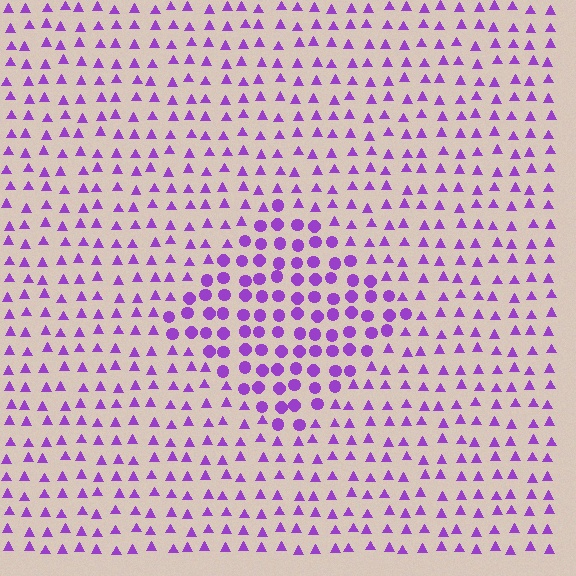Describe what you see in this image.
The image is filled with small purple elements arranged in a uniform grid. A diamond-shaped region contains circles, while the surrounding area contains triangles. The boundary is defined purely by the change in element shape.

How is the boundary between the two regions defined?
The boundary is defined by a change in element shape: circles inside vs. triangles outside. All elements share the same color and spacing.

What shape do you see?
I see a diamond.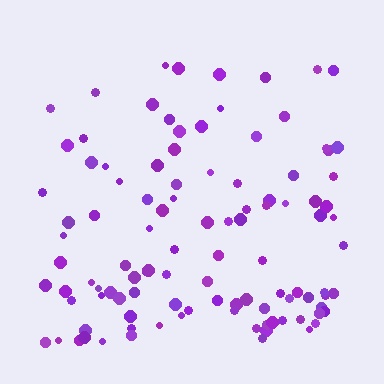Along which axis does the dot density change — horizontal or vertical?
Vertical.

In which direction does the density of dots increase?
From top to bottom, with the bottom side densest.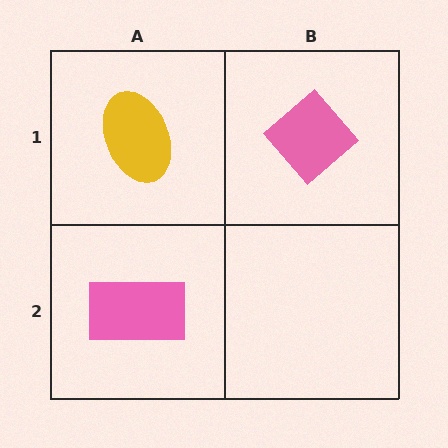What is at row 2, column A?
A pink rectangle.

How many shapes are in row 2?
1 shape.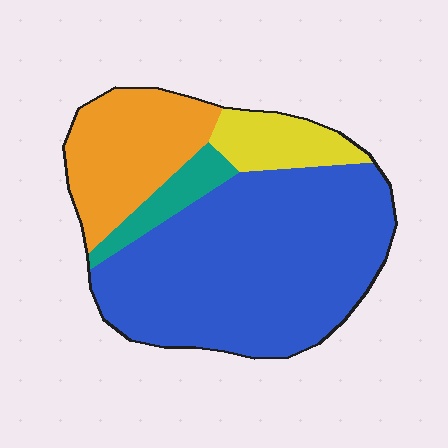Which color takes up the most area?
Blue, at roughly 60%.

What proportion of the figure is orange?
Orange covers 22% of the figure.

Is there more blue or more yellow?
Blue.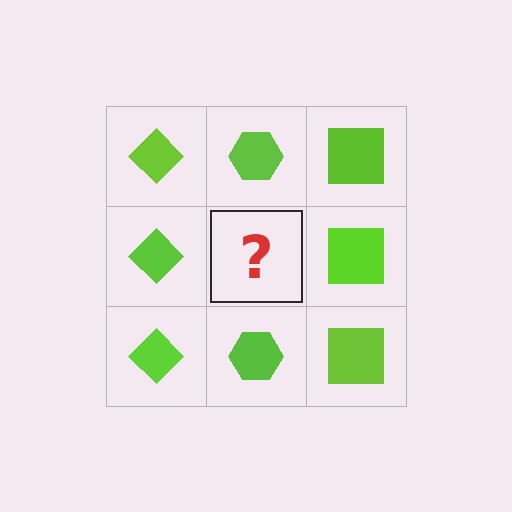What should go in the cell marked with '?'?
The missing cell should contain a lime hexagon.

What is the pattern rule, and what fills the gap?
The rule is that each column has a consistent shape. The gap should be filled with a lime hexagon.